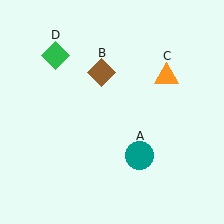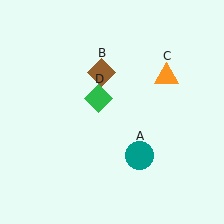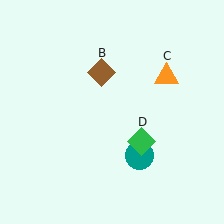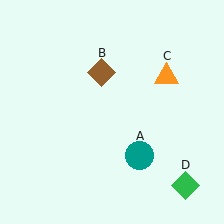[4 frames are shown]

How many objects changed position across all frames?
1 object changed position: green diamond (object D).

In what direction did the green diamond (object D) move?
The green diamond (object D) moved down and to the right.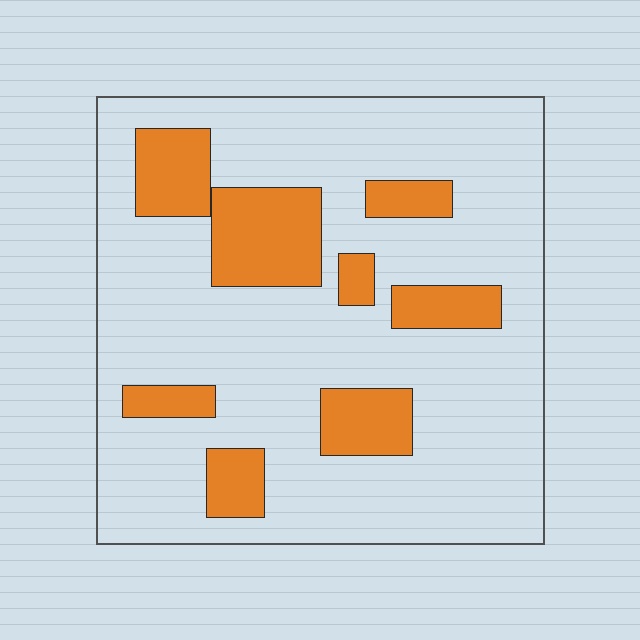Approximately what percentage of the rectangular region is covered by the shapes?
Approximately 20%.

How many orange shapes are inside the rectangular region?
8.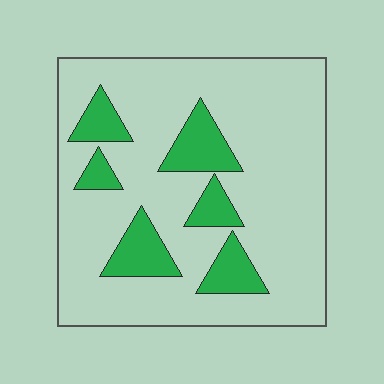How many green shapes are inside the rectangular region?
6.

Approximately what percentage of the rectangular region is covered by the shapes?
Approximately 20%.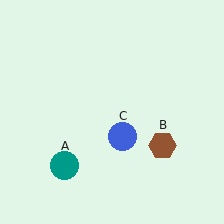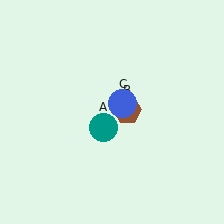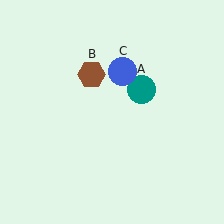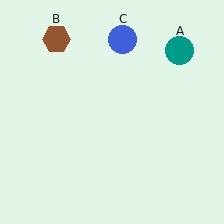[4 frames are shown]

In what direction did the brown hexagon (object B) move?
The brown hexagon (object B) moved up and to the left.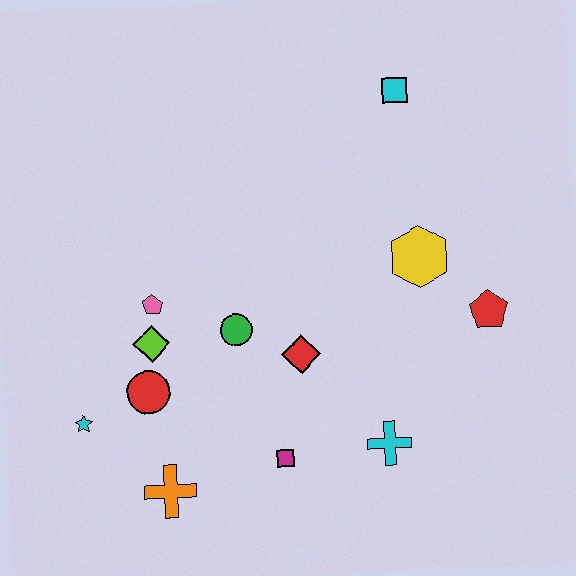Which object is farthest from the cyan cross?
The cyan square is farthest from the cyan cross.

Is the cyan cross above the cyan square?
No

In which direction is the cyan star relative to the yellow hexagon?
The cyan star is to the left of the yellow hexagon.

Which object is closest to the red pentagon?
The yellow hexagon is closest to the red pentagon.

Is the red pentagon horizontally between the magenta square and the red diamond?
No